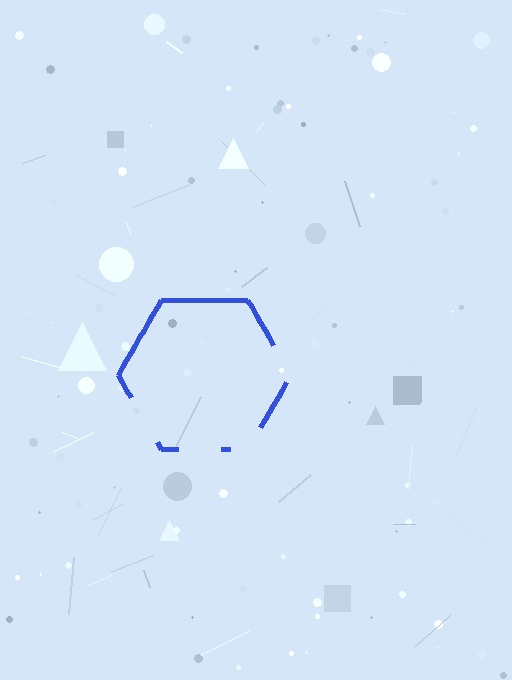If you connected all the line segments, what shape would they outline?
They would outline a hexagon.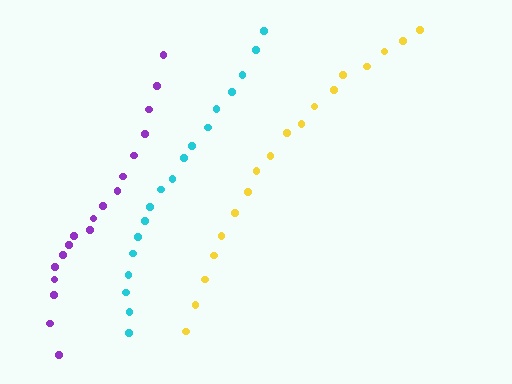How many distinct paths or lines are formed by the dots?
There are 3 distinct paths.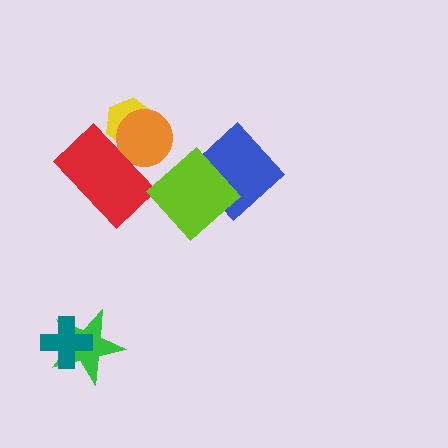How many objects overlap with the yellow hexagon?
2 objects overlap with the yellow hexagon.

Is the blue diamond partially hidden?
Yes, it is partially covered by another shape.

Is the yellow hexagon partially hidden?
Yes, it is partially covered by another shape.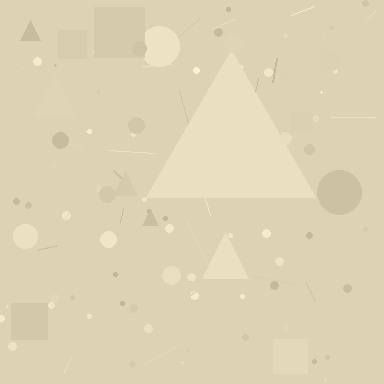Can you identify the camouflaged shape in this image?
The camouflaged shape is a triangle.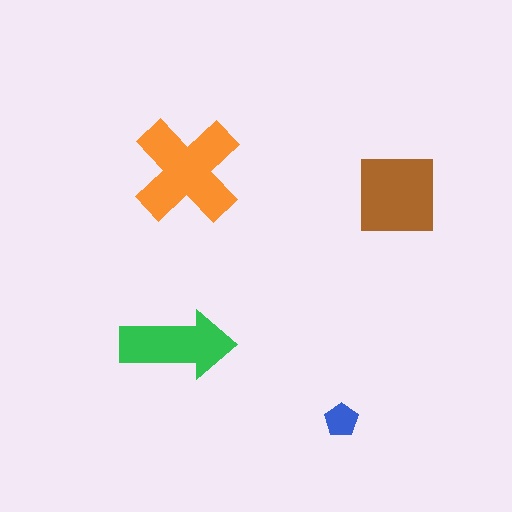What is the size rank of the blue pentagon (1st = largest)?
4th.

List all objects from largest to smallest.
The orange cross, the brown square, the green arrow, the blue pentagon.